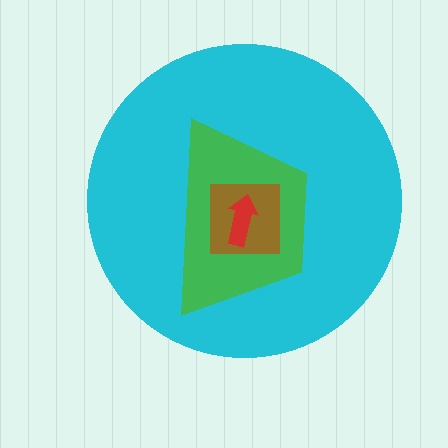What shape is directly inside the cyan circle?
The green trapezoid.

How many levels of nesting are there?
4.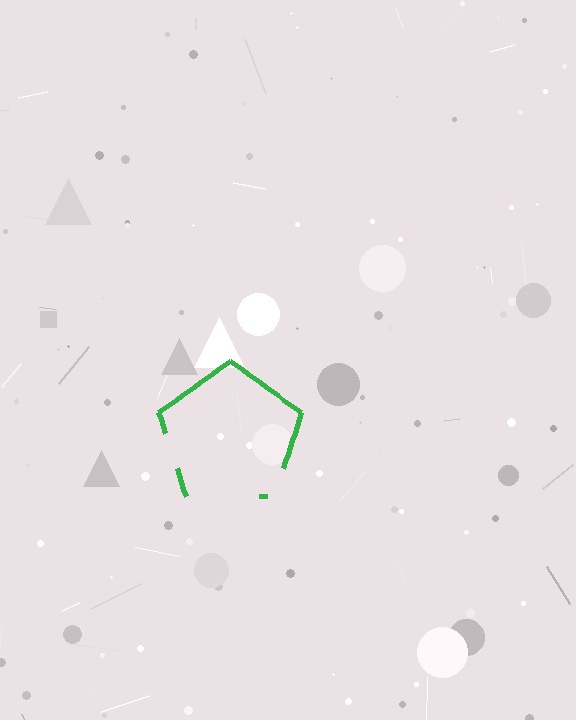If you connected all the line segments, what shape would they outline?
They would outline a pentagon.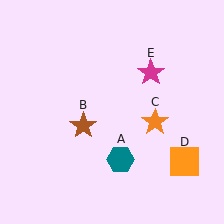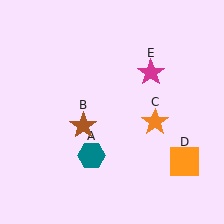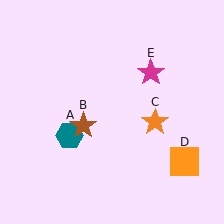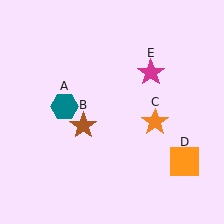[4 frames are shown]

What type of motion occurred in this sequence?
The teal hexagon (object A) rotated clockwise around the center of the scene.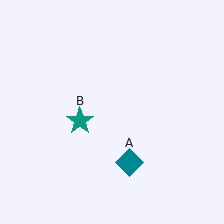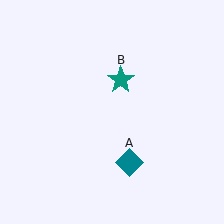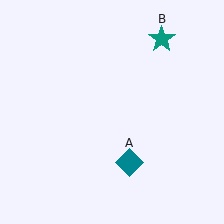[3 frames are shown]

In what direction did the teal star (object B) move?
The teal star (object B) moved up and to the right.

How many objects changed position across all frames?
1 object changed position: teal star (object B).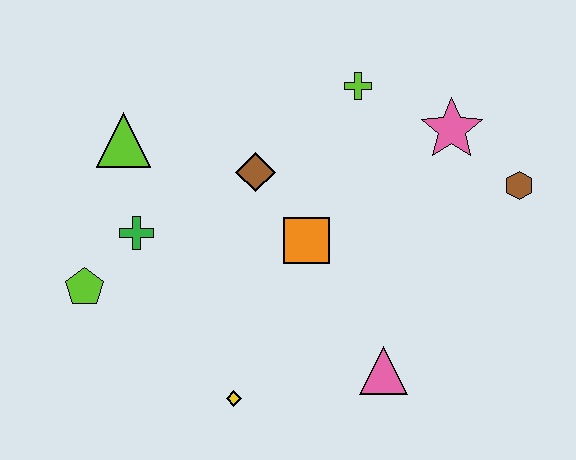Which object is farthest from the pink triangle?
The lime triangle is farthest from the pink triangle.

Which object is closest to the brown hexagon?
The pink star is closest to the brown hexagon.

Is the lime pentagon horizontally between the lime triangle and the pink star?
No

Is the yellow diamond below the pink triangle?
Yes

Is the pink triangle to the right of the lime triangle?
Yes